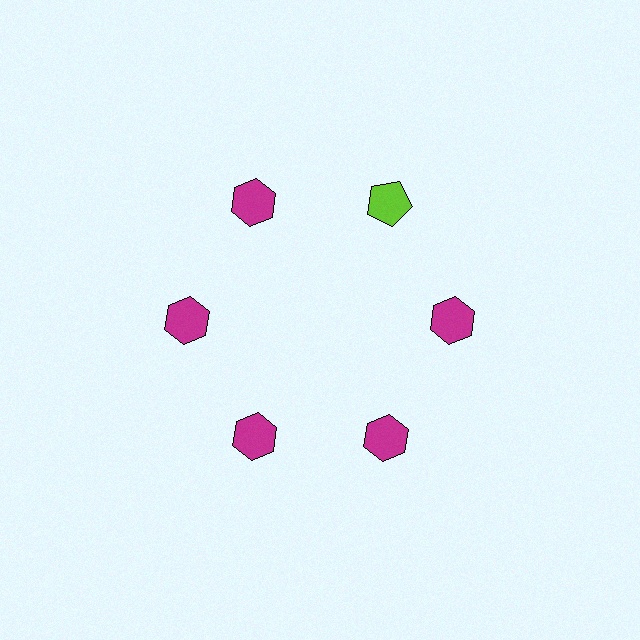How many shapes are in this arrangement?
There are 6 shapes arranged in a ring pattern.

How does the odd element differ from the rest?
It differs in both color (lime instead of magenta) and shape (pentagon instead of hexagon).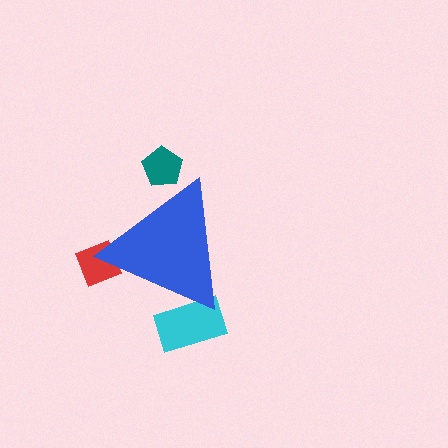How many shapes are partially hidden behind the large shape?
3 shapes are partially hidden.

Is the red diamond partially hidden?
Yes, the red diamond is partially hidden behind the blue triangle.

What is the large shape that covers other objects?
A blue triangle.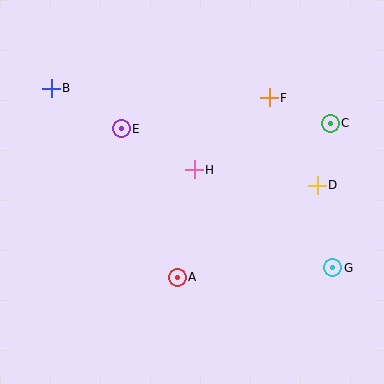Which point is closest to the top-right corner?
Point C is closest to the top-right corner.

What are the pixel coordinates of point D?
Point D is at (317, 185).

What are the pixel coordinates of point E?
Point E is at (121, 129).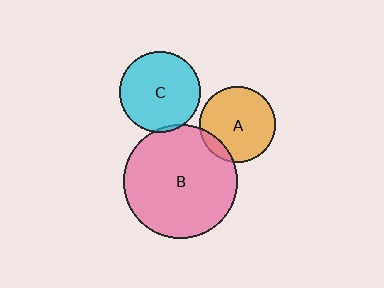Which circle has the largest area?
Circle B (pink).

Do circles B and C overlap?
Yes.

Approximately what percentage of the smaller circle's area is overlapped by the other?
Approximately 5%.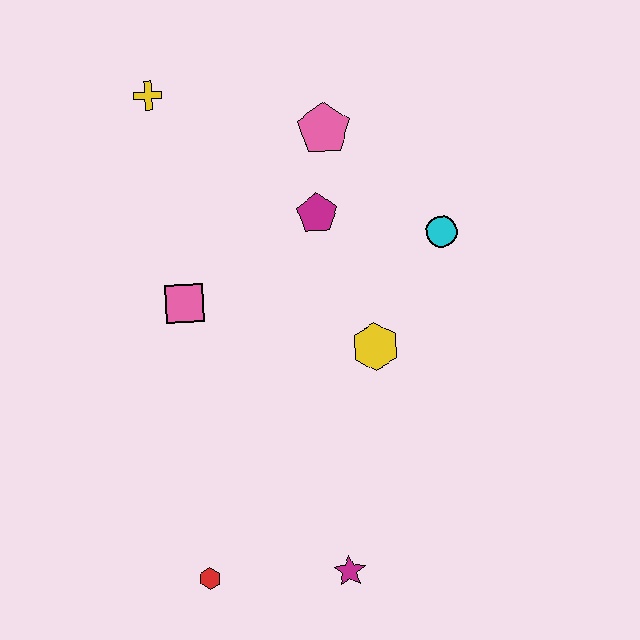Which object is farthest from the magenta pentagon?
The red hexagon is farthest from the magenta pentagon.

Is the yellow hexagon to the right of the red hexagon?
Yes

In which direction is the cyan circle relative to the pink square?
The cyan circle is to the right of the pink square.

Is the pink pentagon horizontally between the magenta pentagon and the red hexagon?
No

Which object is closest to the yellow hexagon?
The cyan circle is closest to the yellow hexagon.